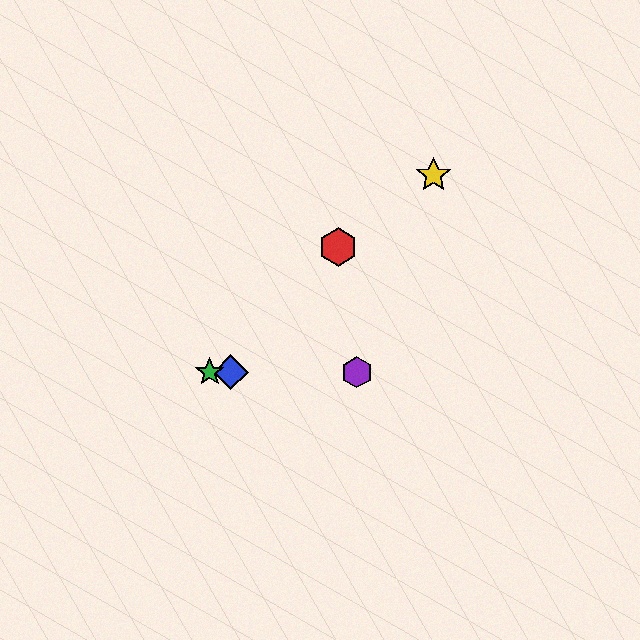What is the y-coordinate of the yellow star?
The yellow star is at y≈175.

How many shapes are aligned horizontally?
3 shapes (the blue diamond, the green star, the purple hexagon) are aligned horizontally.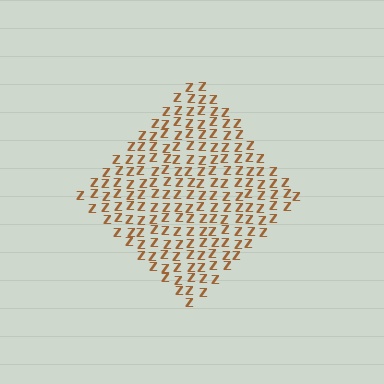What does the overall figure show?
The overall figure shows a diamond.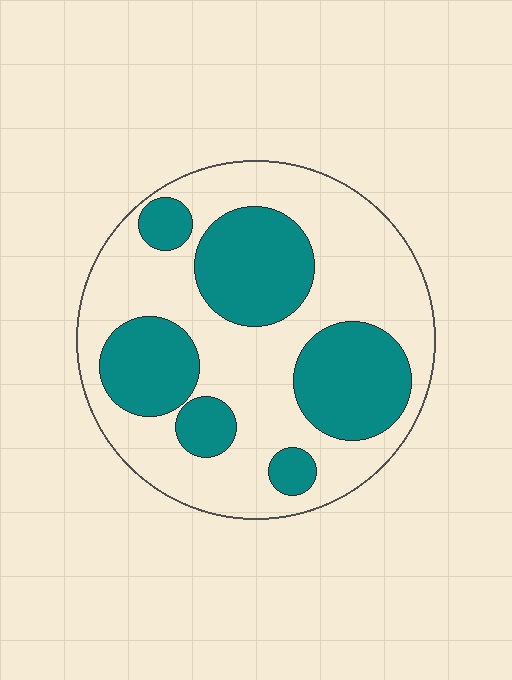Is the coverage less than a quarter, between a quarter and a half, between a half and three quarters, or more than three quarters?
Between a quarter and a half.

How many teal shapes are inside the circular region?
6.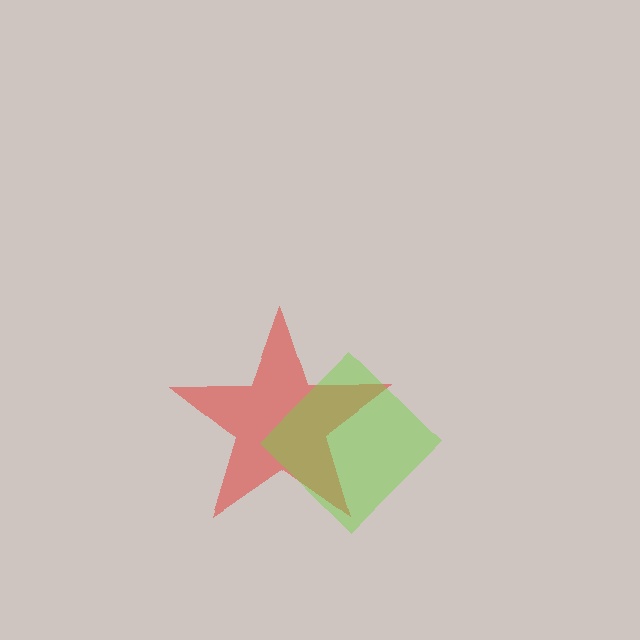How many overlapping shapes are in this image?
There are 2 overlapping shapes in the image.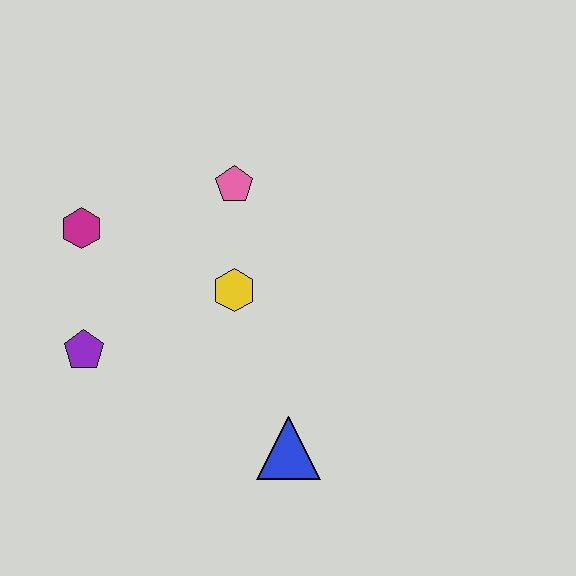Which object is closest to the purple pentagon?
The magenta hexagon is closest to the purple pentagon.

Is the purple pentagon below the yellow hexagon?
Yes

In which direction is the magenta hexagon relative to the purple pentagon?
The magenta hexagon is above the purple pentagon.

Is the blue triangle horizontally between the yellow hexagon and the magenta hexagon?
No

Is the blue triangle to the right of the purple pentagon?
Yes